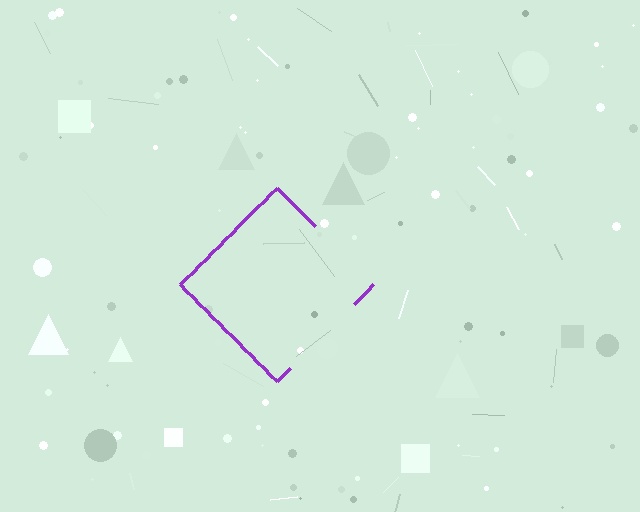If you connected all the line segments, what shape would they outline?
They would outline a diamond.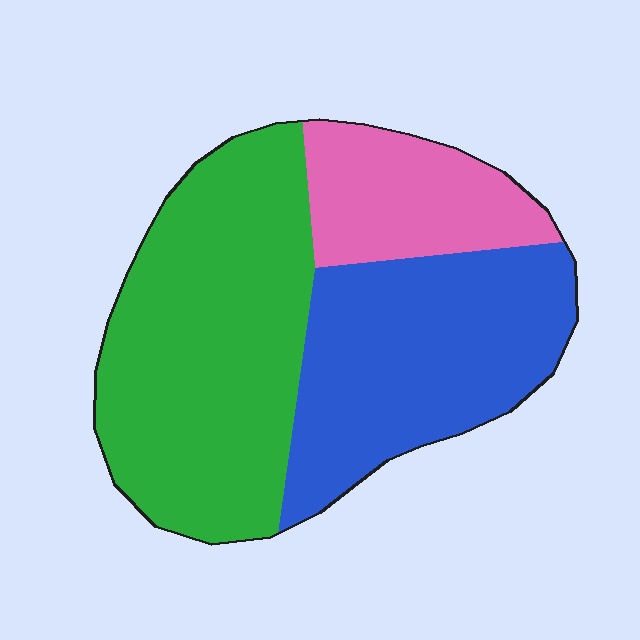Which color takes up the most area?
Green, at roughly 45%.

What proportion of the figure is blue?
Blue covers about 35% of the figure.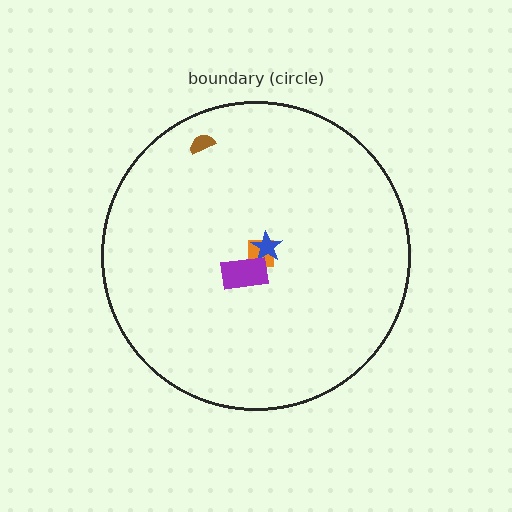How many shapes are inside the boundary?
4 inside, 0 outside.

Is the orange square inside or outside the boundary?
Inside.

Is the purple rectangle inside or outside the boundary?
Inside.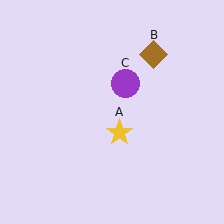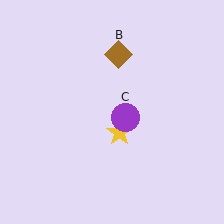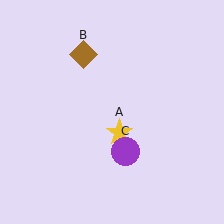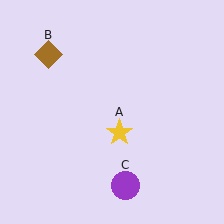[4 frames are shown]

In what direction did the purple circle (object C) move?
The purple circle (object C) moved down.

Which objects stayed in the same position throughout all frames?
Yellow star (object A) remained stationary.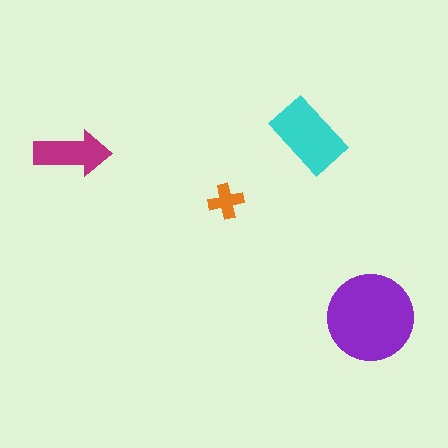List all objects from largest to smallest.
The purple circle, the cyan rectangle, the magenta arrow, the orange cross.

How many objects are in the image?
There are 4 objects in the image.